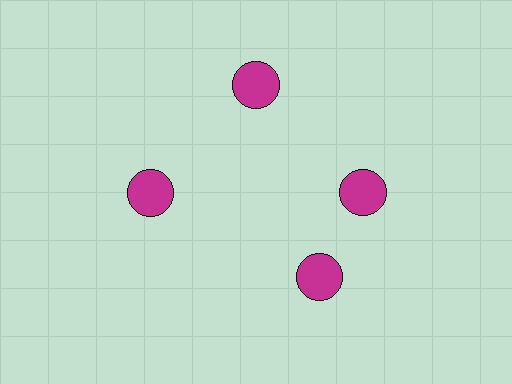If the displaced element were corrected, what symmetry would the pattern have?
It would have 4-fold rotational symmetry — the pattern would map onto itself every 90 degrees.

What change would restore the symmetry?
The symmetry would be restored by rotating it back into even spacing with its neighbors so that all 4 circles sit at equal angles and equal distance from the center.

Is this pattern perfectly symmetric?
No. The 4 magenta circles are arranged in a ring, but one element near the 6 o'clock position is rotated out of alignment along the ring, breaking the 4-fold rotational symmetry.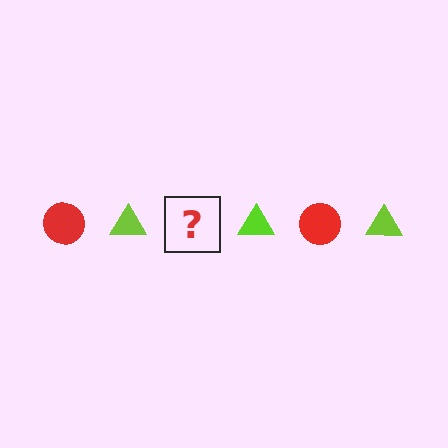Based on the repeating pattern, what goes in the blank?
The blank should be a red circle.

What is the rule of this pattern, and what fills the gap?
The rule is that the pattern alternates between red circle and lime triangle. The gap should be filled with a red circle.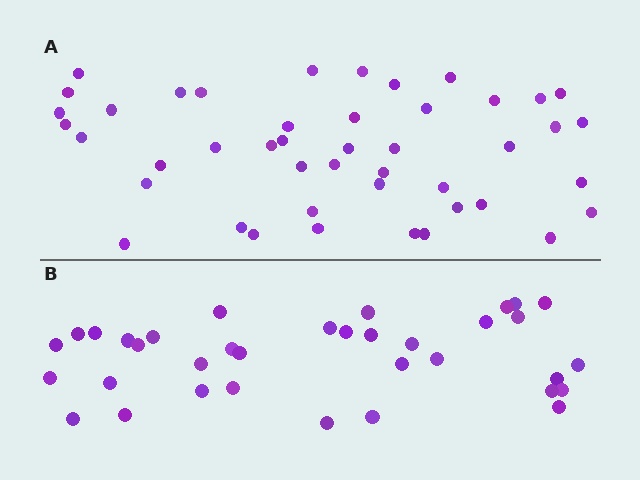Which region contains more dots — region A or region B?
Region A (the top region) has more dots.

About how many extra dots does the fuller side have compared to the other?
Region A has roughly 10 or so more dots than region B.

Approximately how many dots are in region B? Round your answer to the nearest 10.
About 40 dots. (The exact count is 35, which rounds to 40.)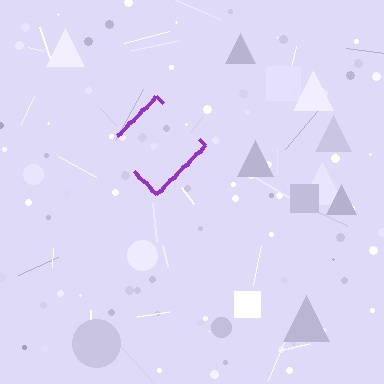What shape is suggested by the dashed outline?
The dashed outline suggests a diamond.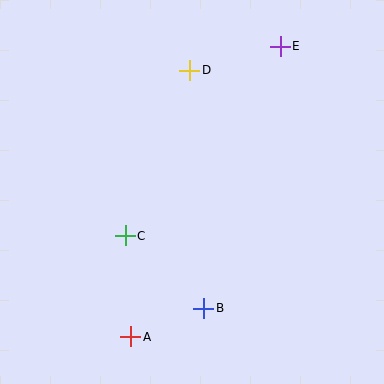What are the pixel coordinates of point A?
Point A is at (131, 337).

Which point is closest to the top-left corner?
Point D is closest to the top-left corner.